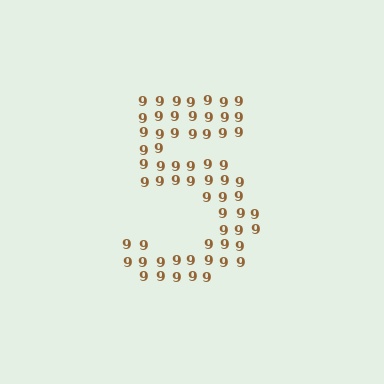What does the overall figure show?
The overall figure shows the digit 5.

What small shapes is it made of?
It is made of small digit 9's.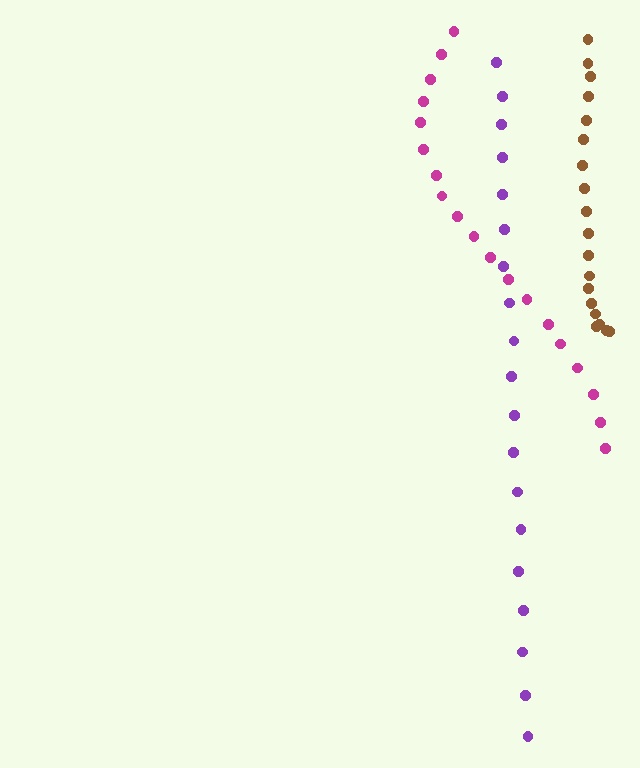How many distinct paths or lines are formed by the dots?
There are 3 distinct paths.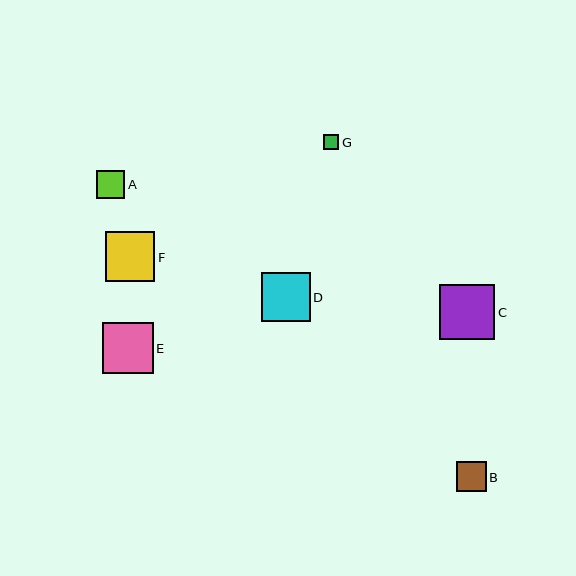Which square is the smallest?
Square G is the smallest with a size of approximately 15 pixels.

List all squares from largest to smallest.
From largest to smallest: C, E, F, D, B, A, G.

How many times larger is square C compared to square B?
Square C is approximately 1.9 times the size of square B.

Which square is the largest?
Square C is the largest with a size of approximately 55 pixels.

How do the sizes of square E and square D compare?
Square E and square D are approximately the same size.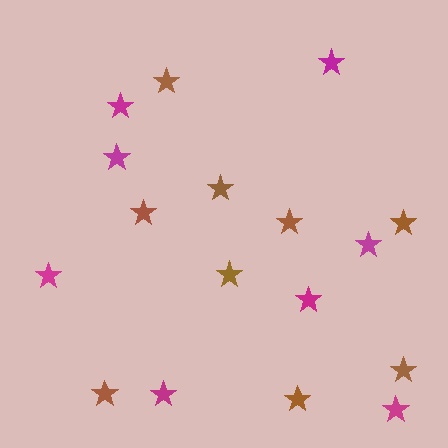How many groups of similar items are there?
There are 2 groups: one group of brown stars (9) and one group of magenta stars (8).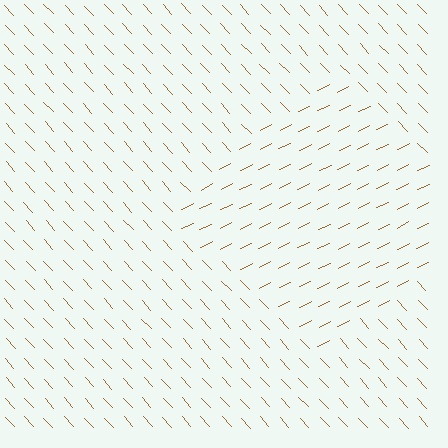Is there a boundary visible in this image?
Yes, there is a texture boundary formed by a change in line orientation.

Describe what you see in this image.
The image is filled with small brown line segments. A diamond region in the image has lines oriented differently from the surrounding lines, creating a visible texture boundary.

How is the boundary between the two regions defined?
The boundary is defined purely by a change in line orientation (approximately 73 degrees difference). All lines are the same color and thickness.